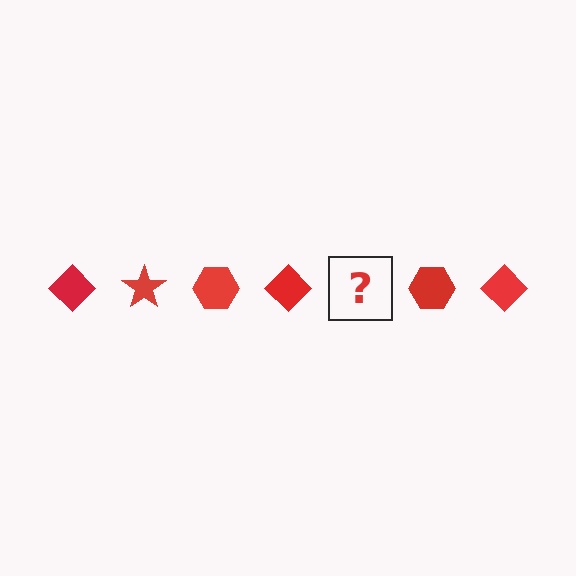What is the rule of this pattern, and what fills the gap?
The rule is that the pattern cycles through diamond, star, hexagon shapes in red. The gap should be filled with a red star.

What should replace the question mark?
The question mark should be replaced with a red star.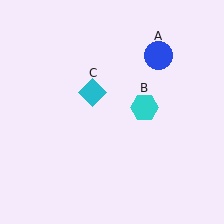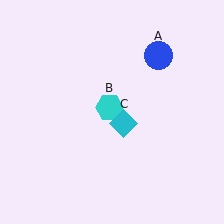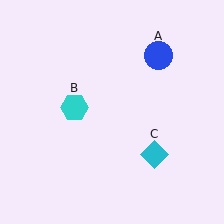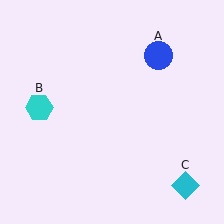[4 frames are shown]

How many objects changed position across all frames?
2 objects changed position: cyan hexagon (object B), cyan diamond (object C).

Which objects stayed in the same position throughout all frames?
Blue circle (object A) remained stationary.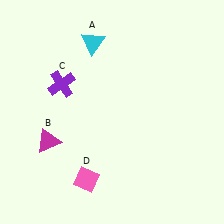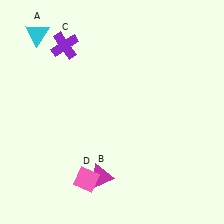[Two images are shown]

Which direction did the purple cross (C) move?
The purple cross (C) moved up.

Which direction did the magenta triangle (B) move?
The magenta triangle (B) moved right.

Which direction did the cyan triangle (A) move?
The cyan triangle (A) moved left.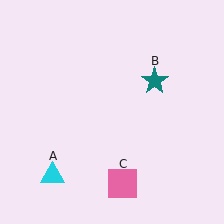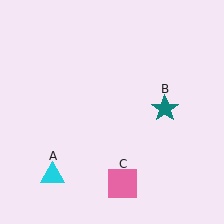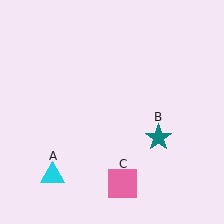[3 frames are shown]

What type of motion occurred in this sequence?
The teal star (object B) rotated clockwise around the center of the scene.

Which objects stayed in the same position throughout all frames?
Cyan triangle (object A) and pink square (object C) remained stationary.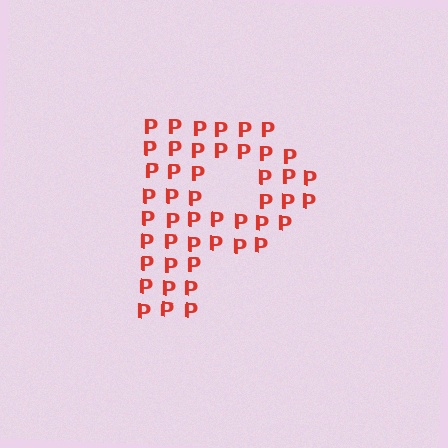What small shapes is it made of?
It is made of small letter P's.